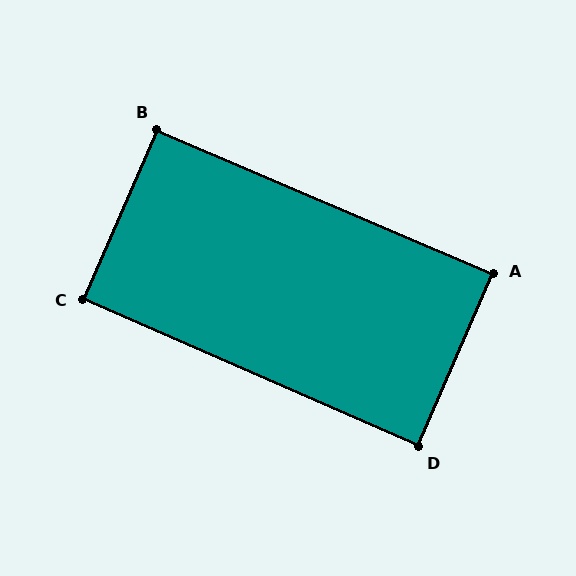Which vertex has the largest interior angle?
B, at approximately 90 degrees.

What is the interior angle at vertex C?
Approximately 90 degrees (approximately right).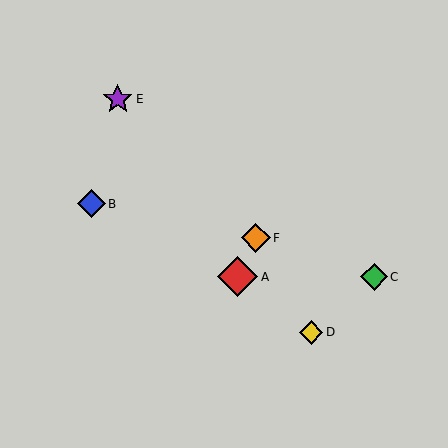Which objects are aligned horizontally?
Objects A, C are aligned horizontally.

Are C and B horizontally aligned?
No, C is at y≈277 and B is at y≈204.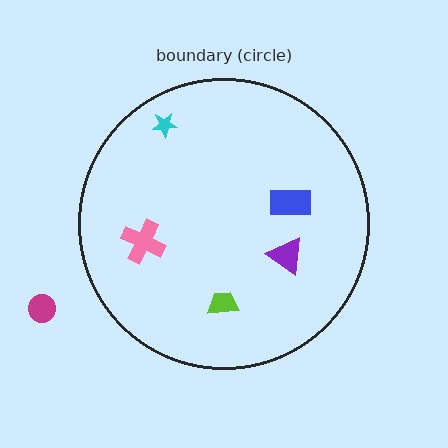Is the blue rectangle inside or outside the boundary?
Inside.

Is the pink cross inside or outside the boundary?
Inside.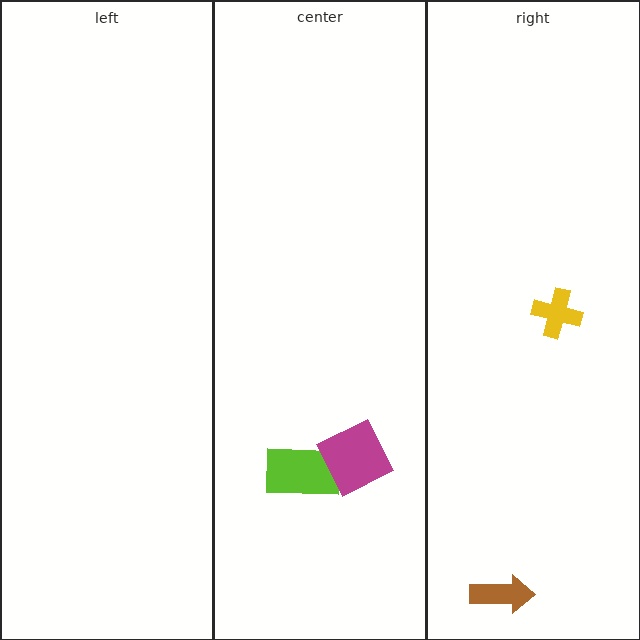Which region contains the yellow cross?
The right region.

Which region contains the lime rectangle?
The center region.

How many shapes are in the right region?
2.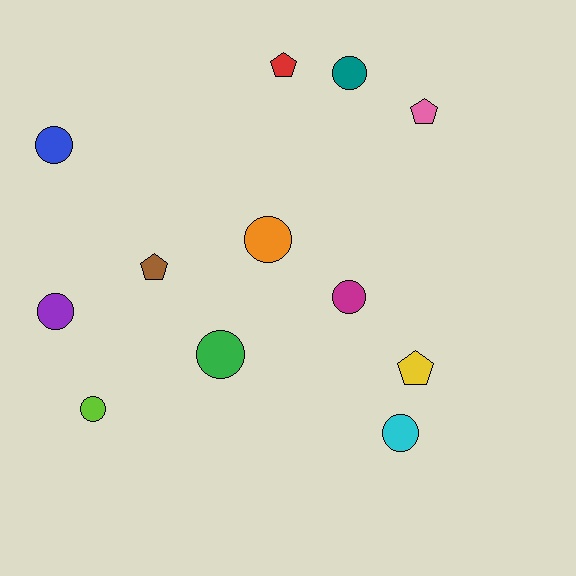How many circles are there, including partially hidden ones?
There are 8 circles.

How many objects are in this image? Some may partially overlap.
There are 12 objects.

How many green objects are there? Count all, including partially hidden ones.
There is 1 green object.